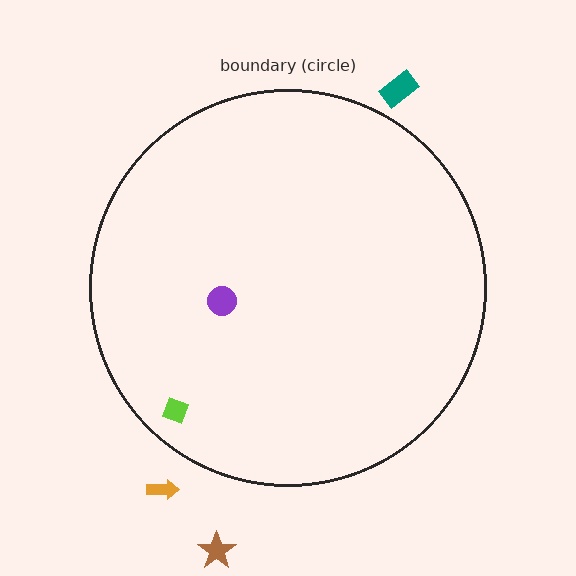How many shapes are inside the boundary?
2 inside, 3 outside.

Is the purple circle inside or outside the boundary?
Inside.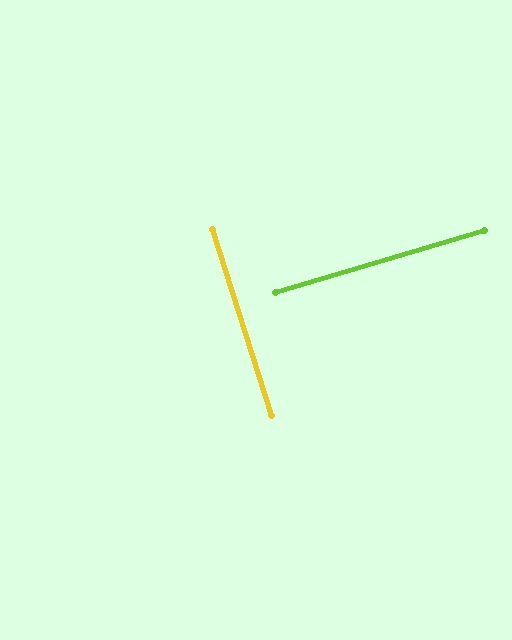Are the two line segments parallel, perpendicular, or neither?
Perpendicular — they meet at approximately 89°.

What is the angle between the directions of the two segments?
Approximately 89 degrees.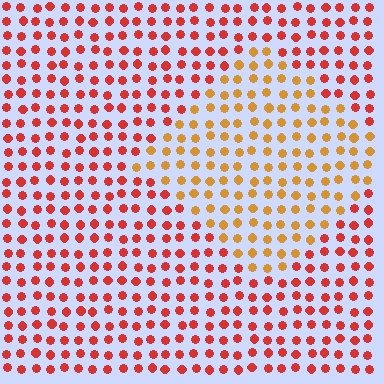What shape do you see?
I see a diamond.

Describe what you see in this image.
The image is filled with small red elements in a uniform arrangement. A diamond-shaped region is visible where the elements are tinted to a slightly different hue, forming a subtle color boundary.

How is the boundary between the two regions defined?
The boundary is defined purely by a slight shift in hue (about 35 degrees). Spacing, size, and orientation are identical on both sides.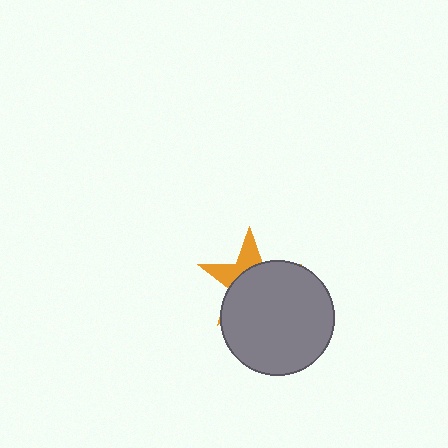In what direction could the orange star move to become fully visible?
The orange star could move up. That would shift it out from behind the gray circle entirely.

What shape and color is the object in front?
The object in front is a gray circle.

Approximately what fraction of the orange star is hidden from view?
Roughly 67% of the orange star is hidden behind the gray circle.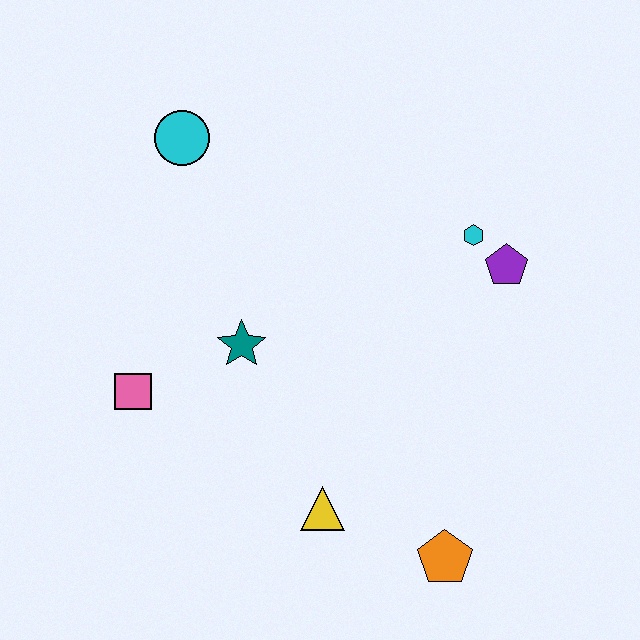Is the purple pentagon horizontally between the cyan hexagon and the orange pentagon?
No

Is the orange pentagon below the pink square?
Yes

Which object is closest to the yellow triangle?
The orange pentagon is closest to the yellow triangle.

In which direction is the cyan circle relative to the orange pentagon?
The cyan circle is above the orange pentagon.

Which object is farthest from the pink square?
The purple pentagon is farthest from the pink square.